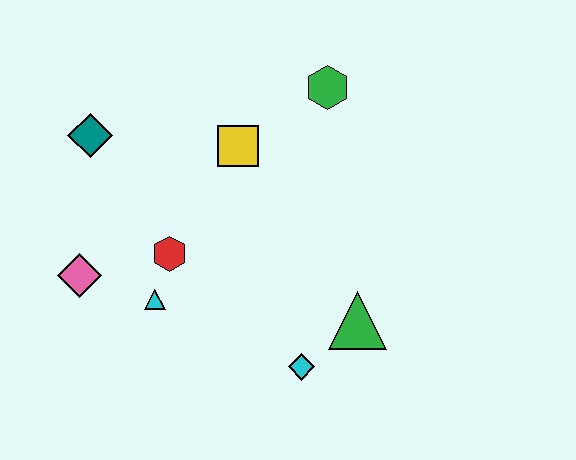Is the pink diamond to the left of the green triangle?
Yes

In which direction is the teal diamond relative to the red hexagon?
The teal diamond is above the red hexagon.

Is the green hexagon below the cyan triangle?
No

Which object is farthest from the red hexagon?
The green hexagon is farthest from the red hexagon.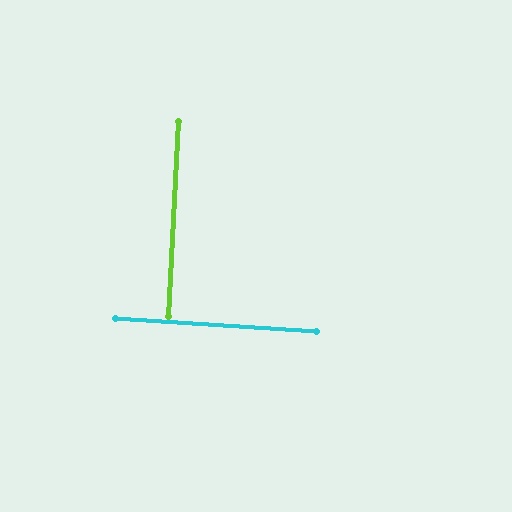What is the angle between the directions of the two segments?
Approximately 89 degrees.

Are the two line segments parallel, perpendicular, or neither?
Perpendicular — they meet at approximately 89°.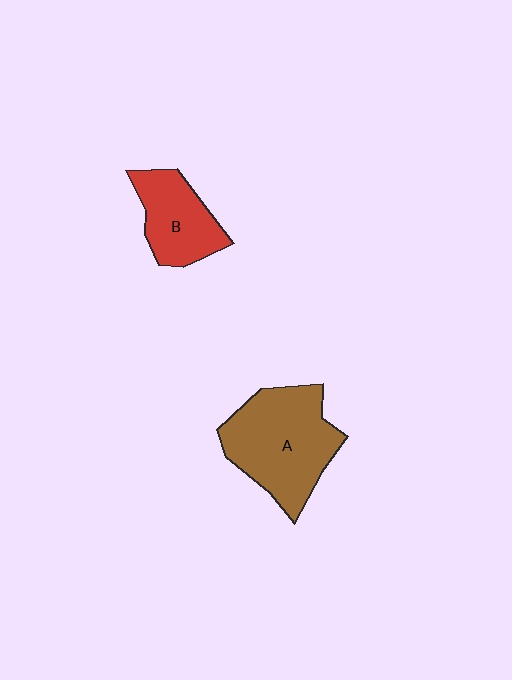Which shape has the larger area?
Shape A (brown).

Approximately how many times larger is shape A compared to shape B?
Approximately 1.7 times.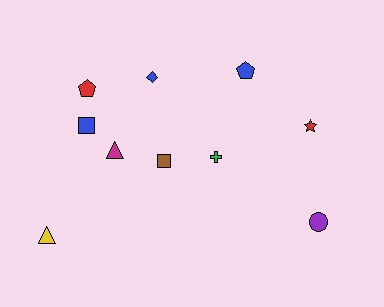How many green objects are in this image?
There is 1 green object.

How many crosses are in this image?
There is 1 cross.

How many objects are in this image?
There are 10 objects.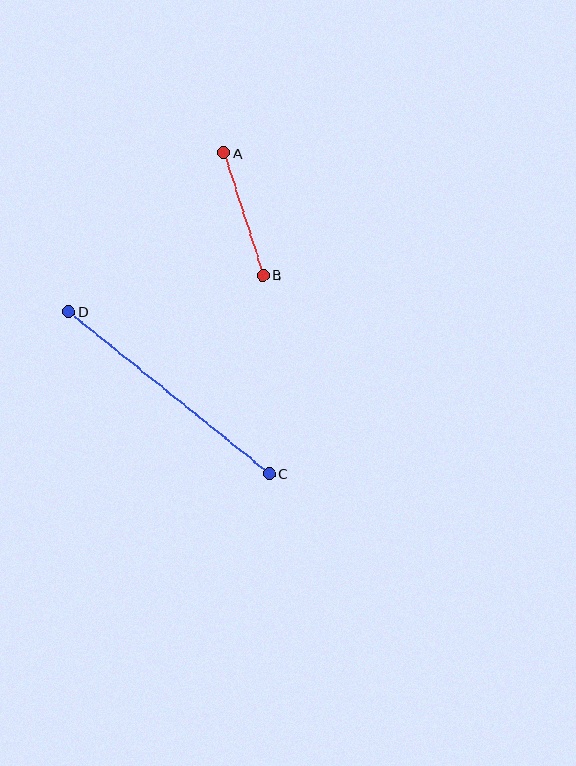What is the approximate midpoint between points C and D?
The midpoint is at approximately (169, 392) pixels.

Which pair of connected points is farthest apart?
Points C and D are farthest apart.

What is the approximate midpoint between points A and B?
The midpoint is at approximately (244, 214) pixels.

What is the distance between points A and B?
The distance is approximately 129 pixels.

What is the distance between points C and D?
The distance is approximately 258 pixels.